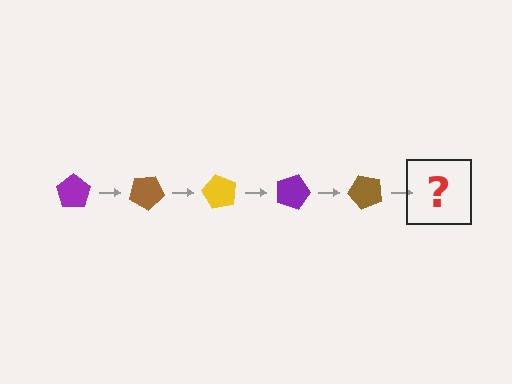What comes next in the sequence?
The next element should be a yellow pentagon, rotated 150 degrees from the start.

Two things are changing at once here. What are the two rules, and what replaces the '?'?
The two rules are that it rotates 30 degrees each step and the color cycles through purple, brown, and yellow. The '?' should be a yellow pentagon, rotated 150 degrees from the start.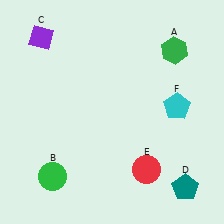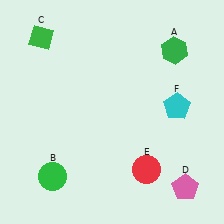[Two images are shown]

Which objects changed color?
C changed from purple to green. D changed from teal to pink.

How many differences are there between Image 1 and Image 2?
There are 2 differences between the two images.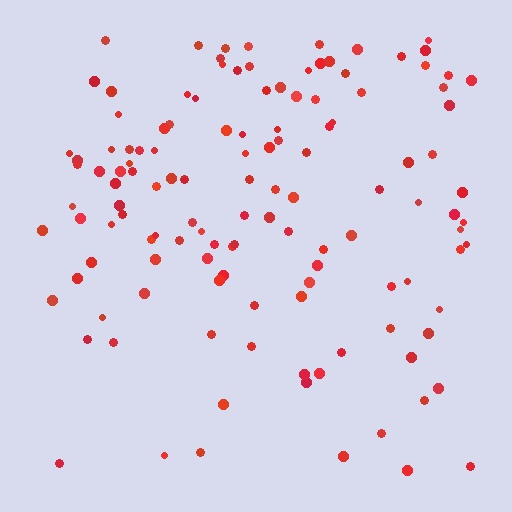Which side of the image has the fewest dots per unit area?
The bottom.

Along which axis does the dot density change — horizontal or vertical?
Vertical.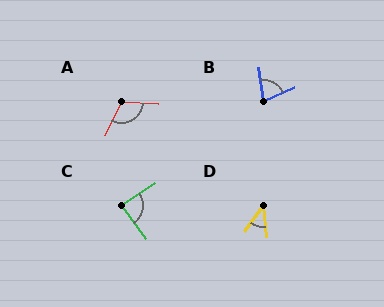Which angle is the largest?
A, at approximately 113 degrees.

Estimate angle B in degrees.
Approximately 72 degrees.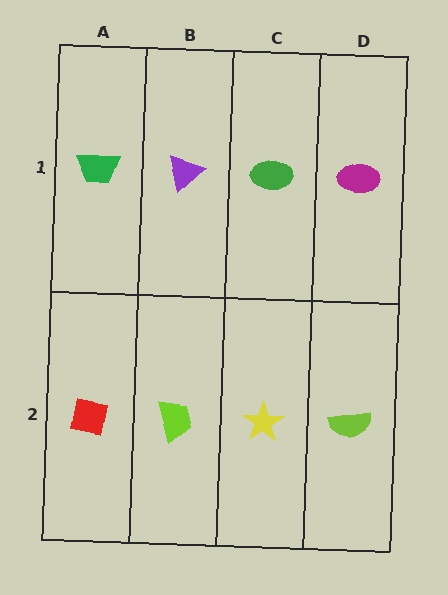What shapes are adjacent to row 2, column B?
A purple triangle (row 1, column B), a red square (row 2, column A), a yellow star (row 2, column C).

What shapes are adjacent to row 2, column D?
A magenta ellipse (row 1, column D), a yellow star (row 2, column C).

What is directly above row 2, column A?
A green trapezoid.